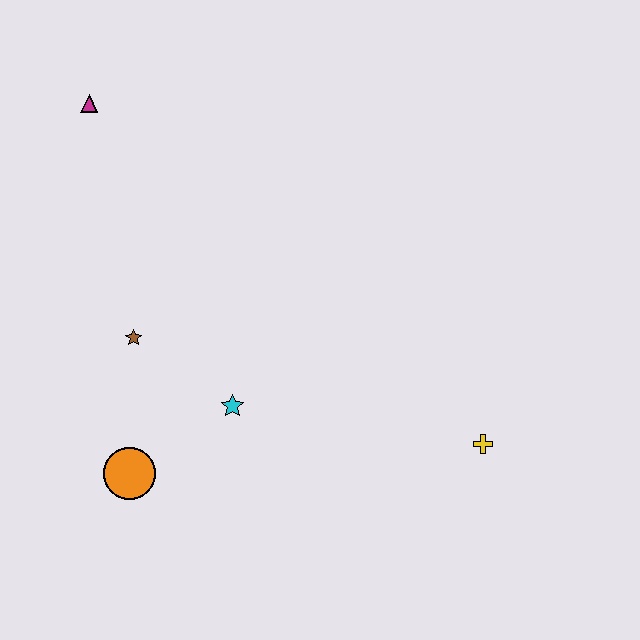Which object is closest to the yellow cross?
The cyan star is closest to the yellow cross.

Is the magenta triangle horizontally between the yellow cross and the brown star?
No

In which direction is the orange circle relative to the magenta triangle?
The orange circle is below the magenta triangle.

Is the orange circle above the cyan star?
No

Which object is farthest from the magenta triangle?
The yellow cross is farthest from the magenta triangle.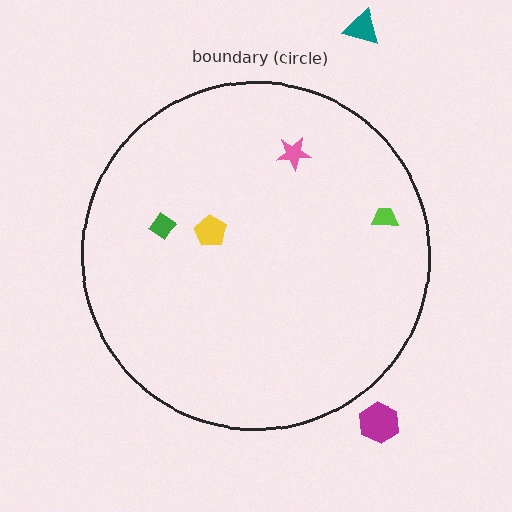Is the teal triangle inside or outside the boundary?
Outside.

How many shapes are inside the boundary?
4 inside, 2 outside.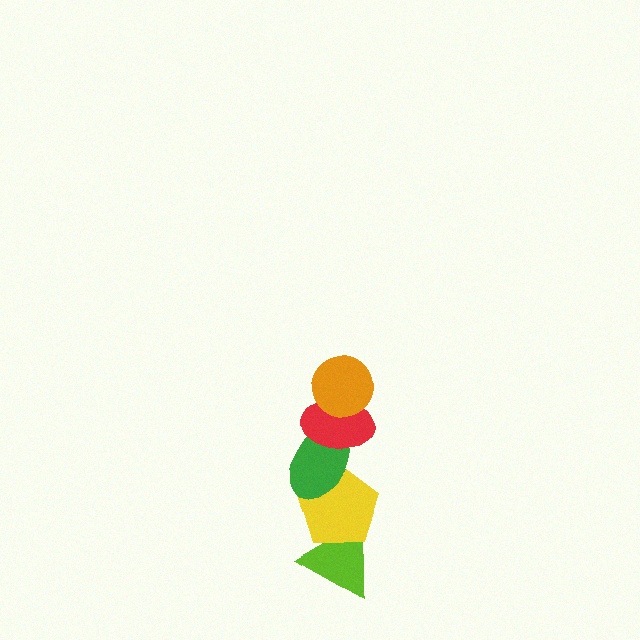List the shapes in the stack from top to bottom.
From top to bottom: the orange circle, the red ellipse, the green ellipse, the yellow pentagon, the lime triangle.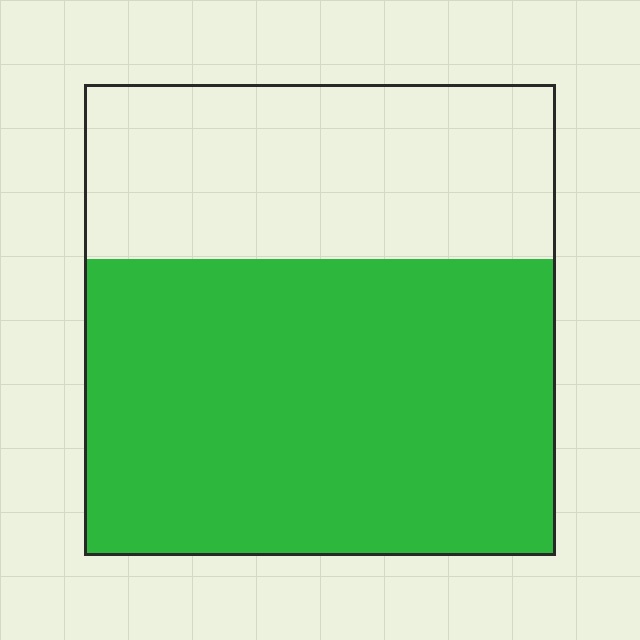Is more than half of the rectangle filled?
Yes.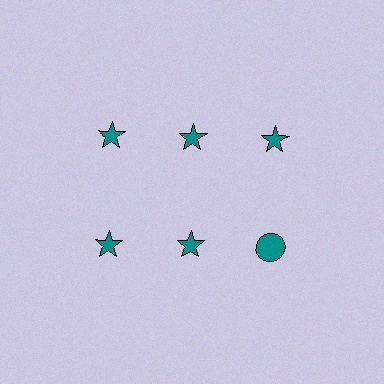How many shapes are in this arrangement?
There are 6 shapes arranged in a grid pattern.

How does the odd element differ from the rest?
It has a different shape: circle instead of star.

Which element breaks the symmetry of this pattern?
The teal circle in the second row, center column breaks the symmetry. All other shapes are teal stars.